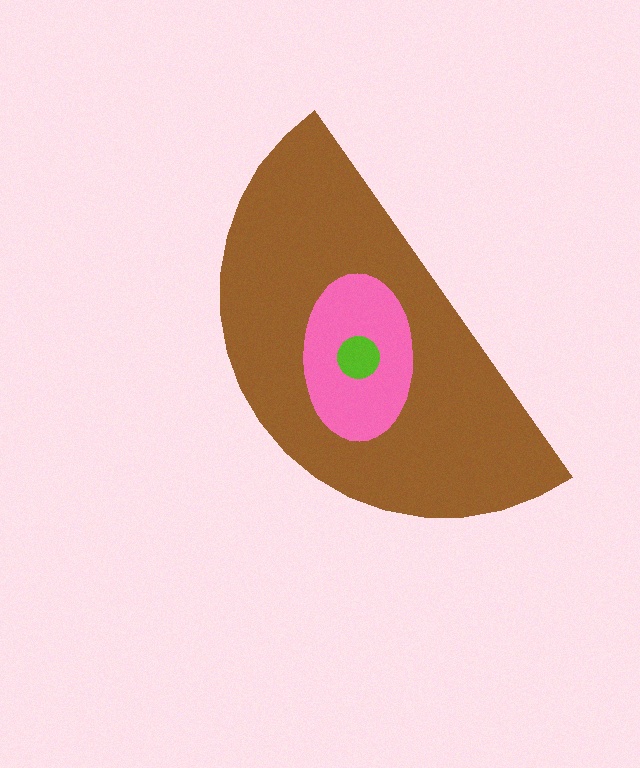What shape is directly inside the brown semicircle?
The pink ellipse.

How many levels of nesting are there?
3.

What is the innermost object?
The lime circle.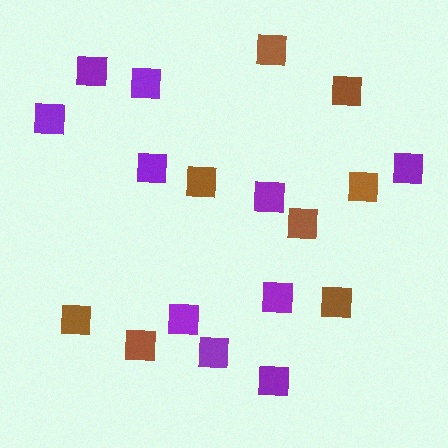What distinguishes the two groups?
There are 2 groups: one group of purple squares (10) and one group of brown squares (8).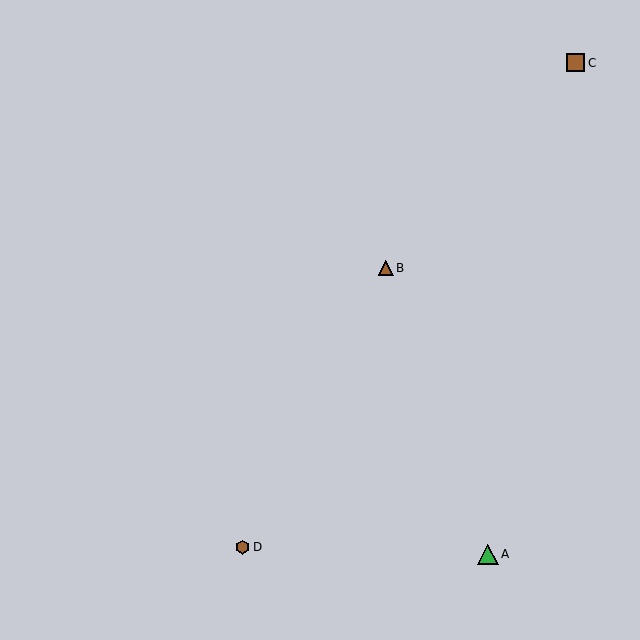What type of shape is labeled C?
Shape C is a brown square.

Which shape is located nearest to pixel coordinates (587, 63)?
The brown square (labeled C) at (576, 63) is nearest to that location.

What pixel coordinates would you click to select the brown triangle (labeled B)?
Click at (386, 268) to select the brown triangle B.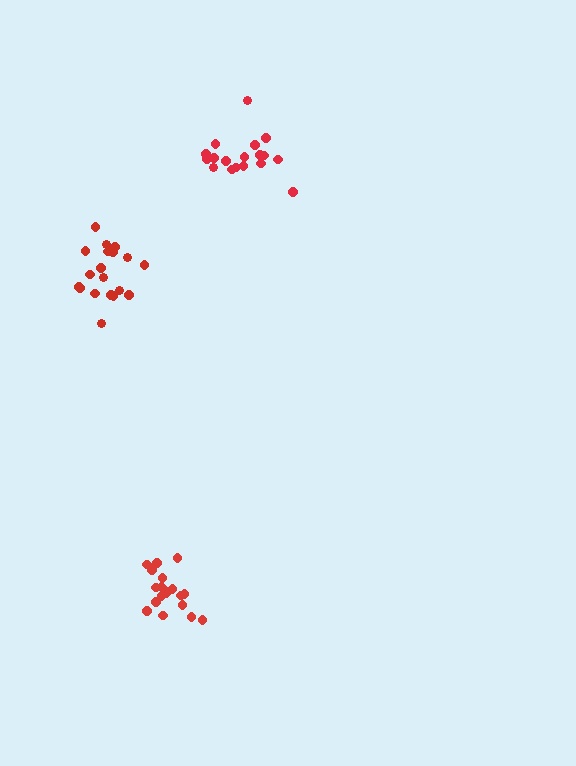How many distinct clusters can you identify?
There are 3 distinct clusters.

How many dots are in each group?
Group 1: 18 dots, Group 2: 19 dots, Group 3: 19 dots (56 total).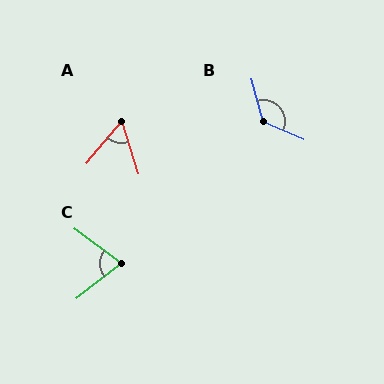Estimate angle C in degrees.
Approximately 75 degrees.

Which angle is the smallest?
A, at approximately 57 degrees.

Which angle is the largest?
B, at approximately 128 degrees.